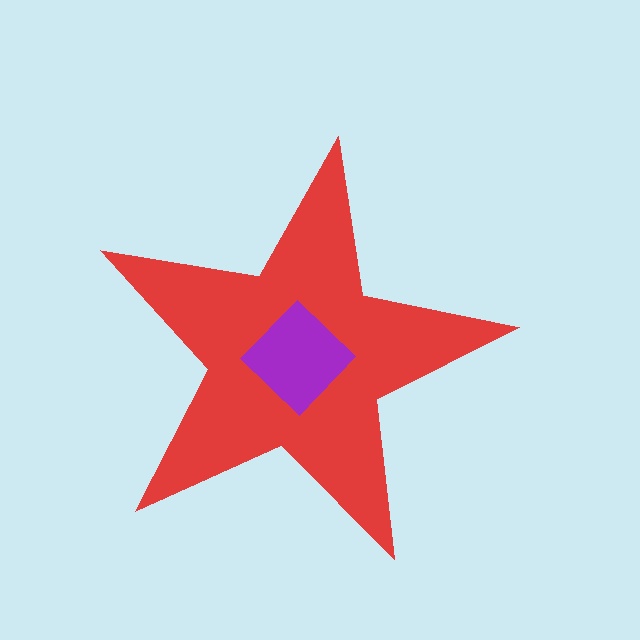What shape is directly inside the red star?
The purple diamond.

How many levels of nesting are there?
2.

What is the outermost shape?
The red star.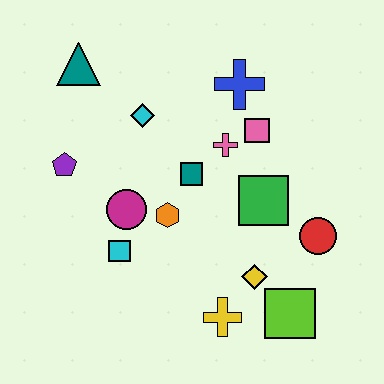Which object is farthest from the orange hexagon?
The teal triangle is farthest from the orange hexagon.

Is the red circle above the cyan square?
Yes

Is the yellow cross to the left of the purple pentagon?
No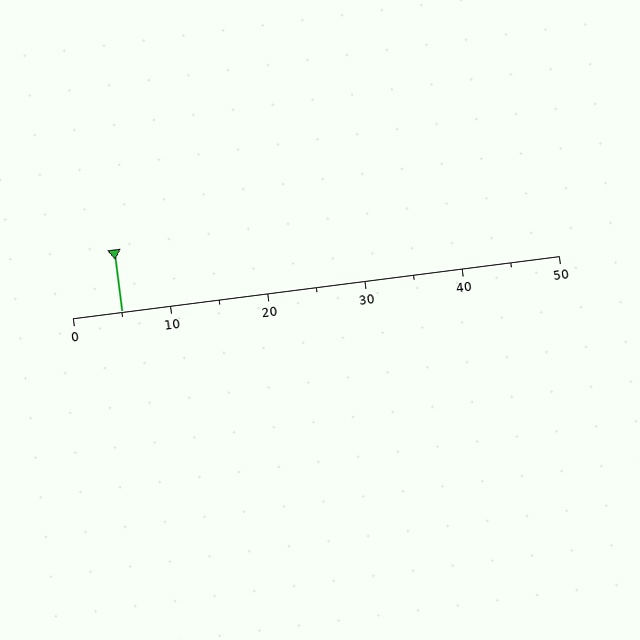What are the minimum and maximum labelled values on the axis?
The axis runs from 0 to 50.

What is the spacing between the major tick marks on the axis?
The major ticks are spaced 10 apart.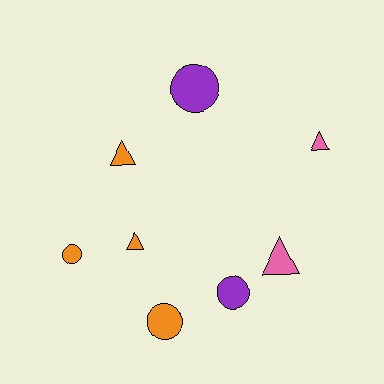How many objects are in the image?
There are 8 objects.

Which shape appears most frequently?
Circle, with 4 objects.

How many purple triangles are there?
There are no purple triangles.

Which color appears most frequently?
Orange, with 4 objects.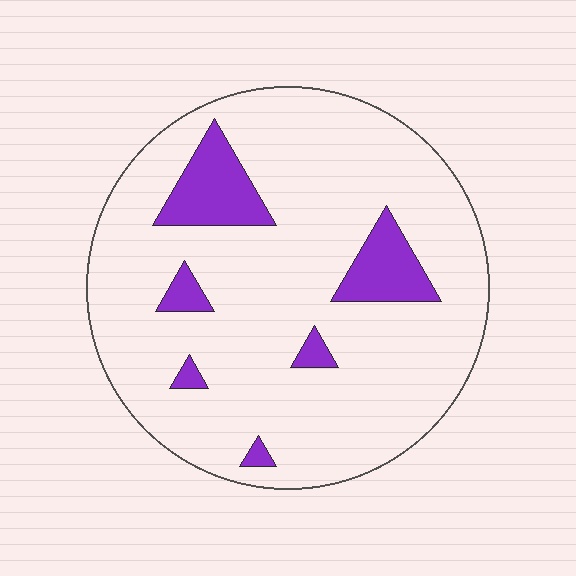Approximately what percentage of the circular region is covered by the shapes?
Approximately 15%.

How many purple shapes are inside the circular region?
6.